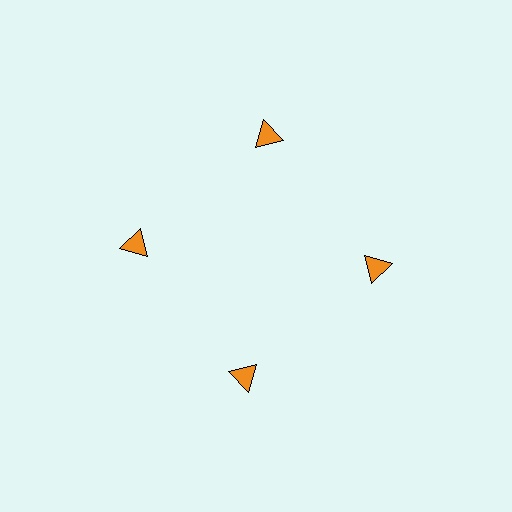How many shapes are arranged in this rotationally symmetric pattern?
There are 4 shapes, arranged in 4 groups of 1.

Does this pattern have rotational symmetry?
Yes, this pattern has 4-fold rotational symmetry. It looks the same after rotating 90 degrees around the center.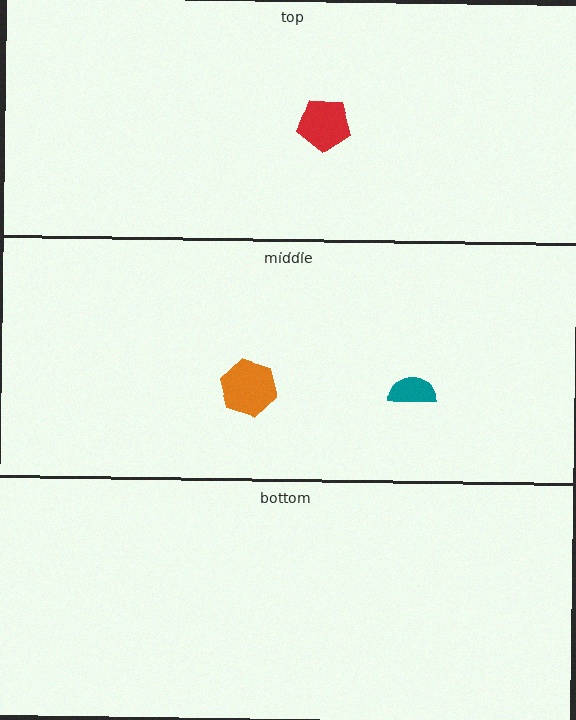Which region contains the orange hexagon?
The middle region.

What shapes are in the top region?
The red pentagon.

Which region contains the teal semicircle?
The middle region.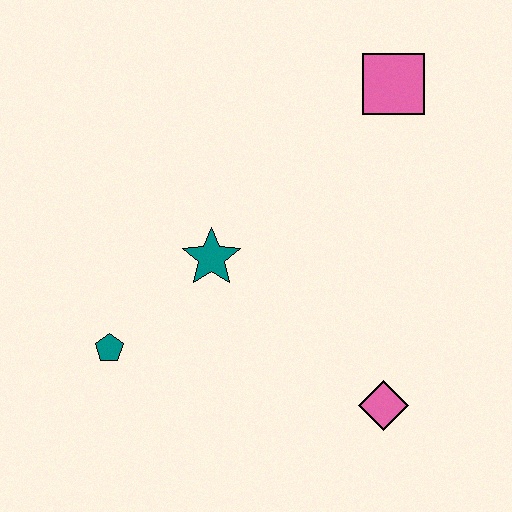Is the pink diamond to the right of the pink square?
No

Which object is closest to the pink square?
The teal star is closest to the pink square.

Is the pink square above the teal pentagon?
Yes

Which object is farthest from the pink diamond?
The pink square is farthest from the pink diamond.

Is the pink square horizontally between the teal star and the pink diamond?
No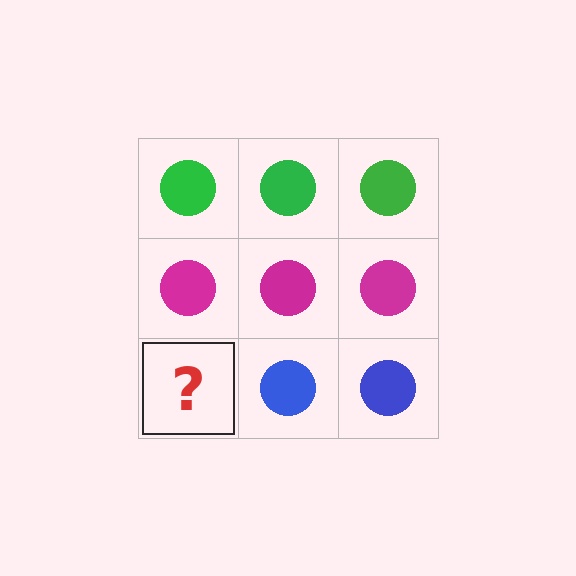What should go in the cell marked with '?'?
The missing cell should contain a blue circle.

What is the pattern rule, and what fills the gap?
The rule is that each row has a consistent color. The gap should be filled with a blue circle.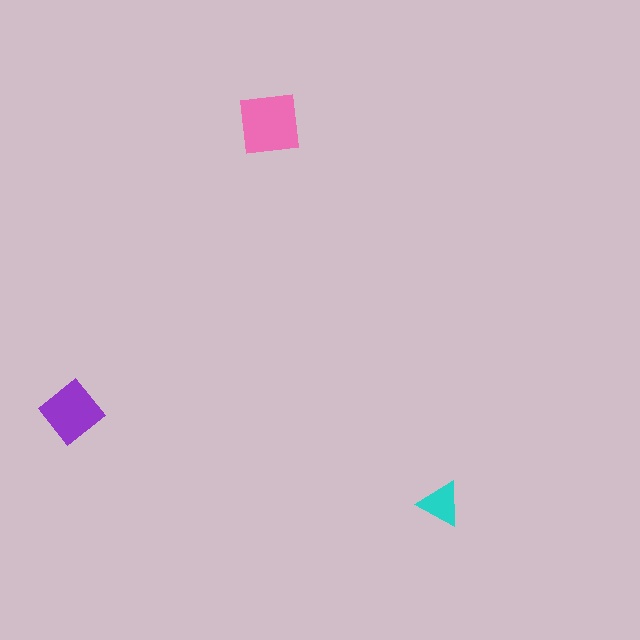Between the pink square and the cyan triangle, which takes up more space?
The pink square.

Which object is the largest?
The pink square.